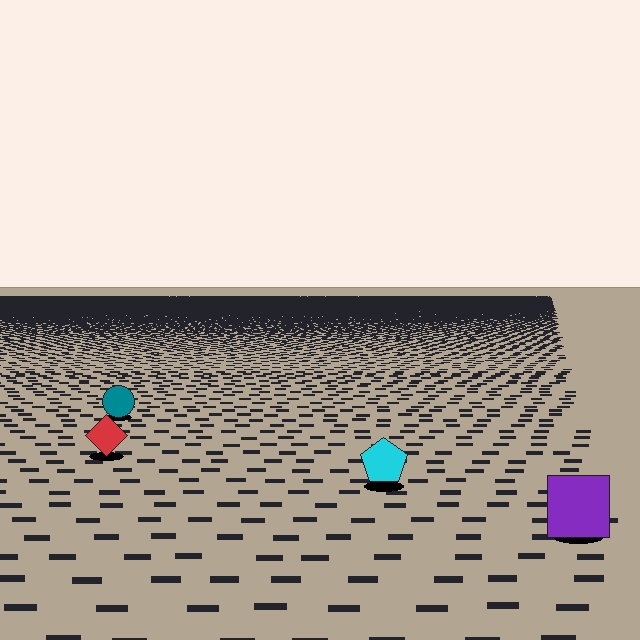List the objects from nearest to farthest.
From nearest to farthest: the purple square, the cyan pentagon, the red diamond, the teal circle.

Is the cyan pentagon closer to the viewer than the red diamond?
Yes. The cyan pentagon is closer — you can tell from the texture gradient: the ground texture is coarser near it.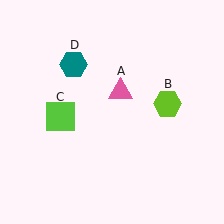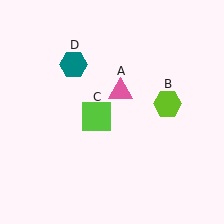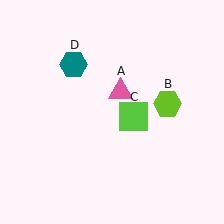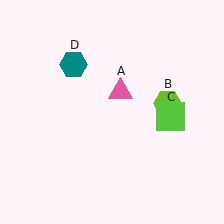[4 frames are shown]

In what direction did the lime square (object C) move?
The lime square (object C) moved right.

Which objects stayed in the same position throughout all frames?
Pink triangle (object A) and lime hexagon (object B) and teal hexagon (object D) remained stationary.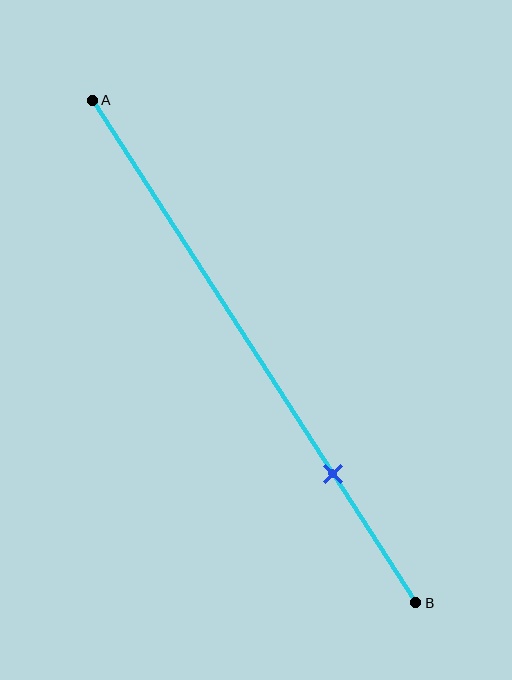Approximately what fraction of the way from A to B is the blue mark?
The blue mark is approximately 75% of the way from A to B.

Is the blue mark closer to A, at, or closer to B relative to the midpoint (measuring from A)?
The blue mark is closer to point B than the midpoint of segment AB.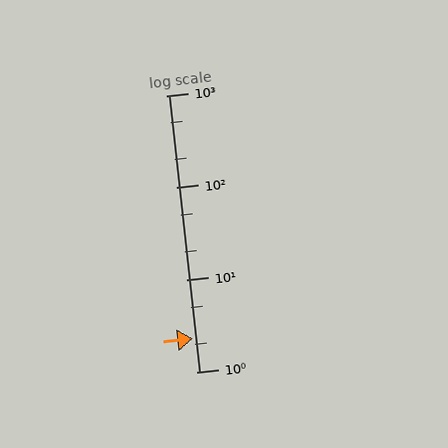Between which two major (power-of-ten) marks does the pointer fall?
The pointer is between 1 and 10.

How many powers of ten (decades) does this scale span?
The scale spans 3 decades, from 1 to 1000.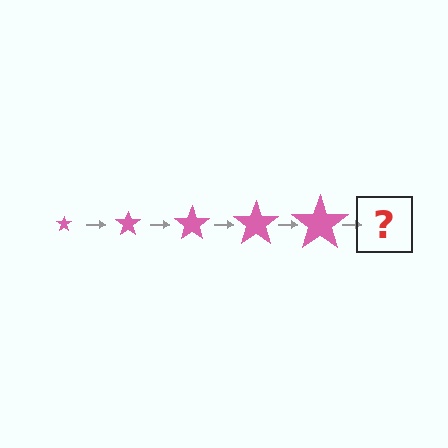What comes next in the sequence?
The next element should be a pink star, larger than the previous one.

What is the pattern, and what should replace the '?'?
The pattern is that the star gets progressively larger each step. The '?' should be a pink star, larger than the previous one.